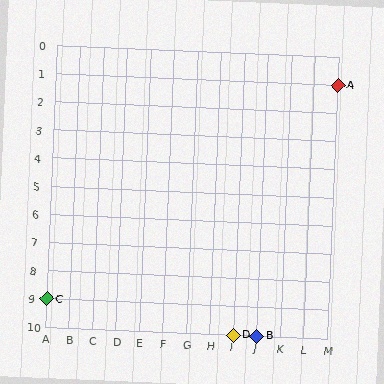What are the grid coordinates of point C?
Point C is at grid coordinates (A, 9).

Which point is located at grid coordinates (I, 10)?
Point D is at (I, 10).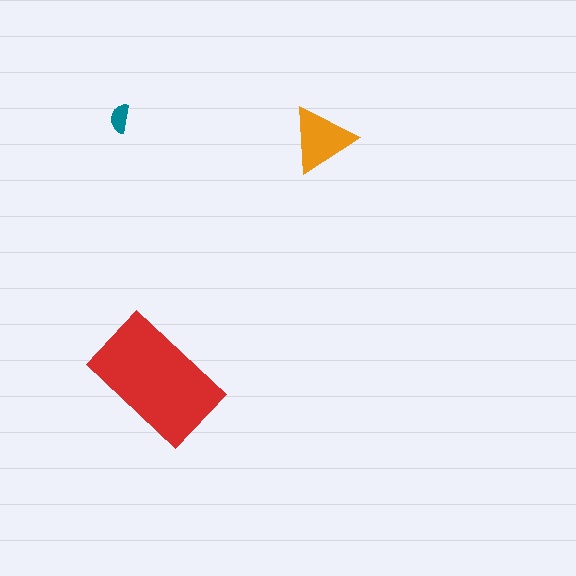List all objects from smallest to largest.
The teal semicircle, the orange triangle, the red rectangle.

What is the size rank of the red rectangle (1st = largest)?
1st.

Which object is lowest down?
The red rectangle is bottommost.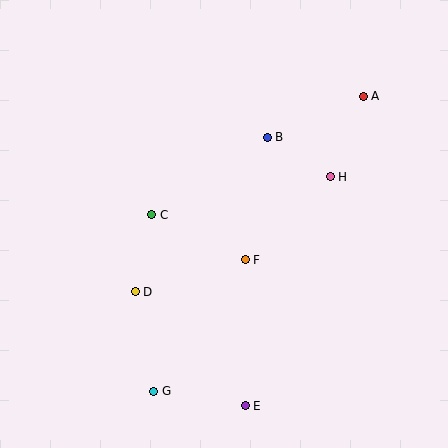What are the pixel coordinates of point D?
Point D is at (135, 292).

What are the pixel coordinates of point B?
Point B is at (267, 137).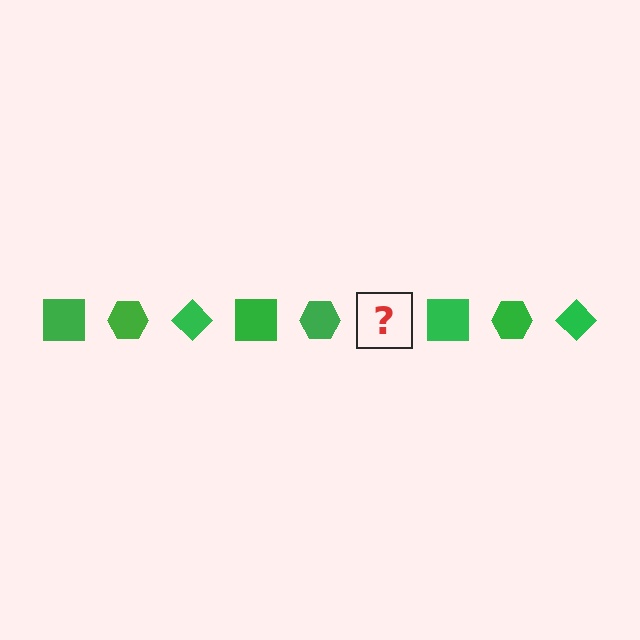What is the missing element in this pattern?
The missing element is a green diamond.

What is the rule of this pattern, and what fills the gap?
The rule is that the pattern cycles through square, hexagon, diamond shapes in green. The gap should be filled with a green diamond.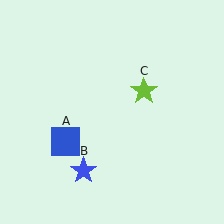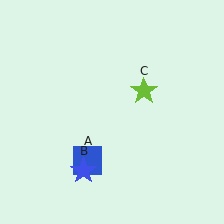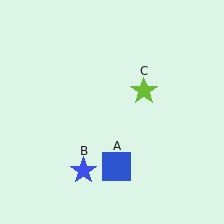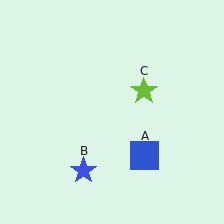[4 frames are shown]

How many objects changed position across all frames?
1 object changed position: blue square (object A).